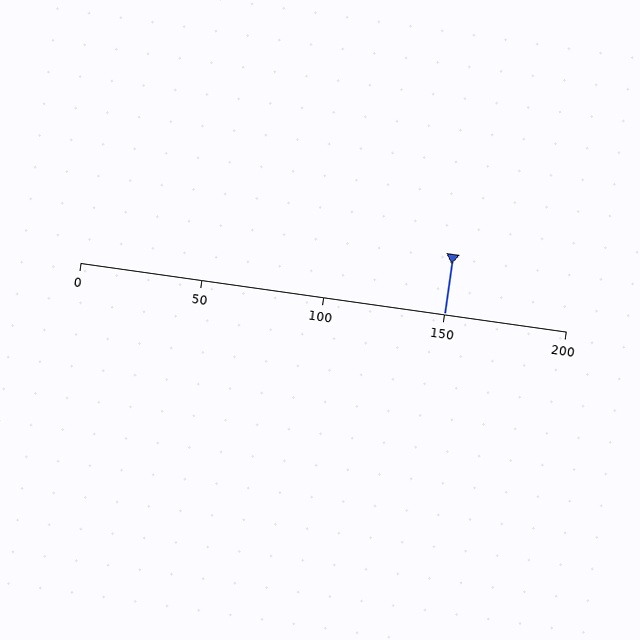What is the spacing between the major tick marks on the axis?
The major ticks are spaced 50 apart.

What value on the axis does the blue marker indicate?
The marker indicates approximately 150.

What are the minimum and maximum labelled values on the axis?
The axis runs from 0 to 200.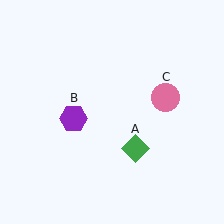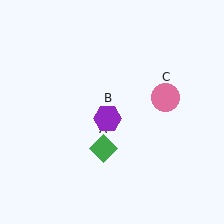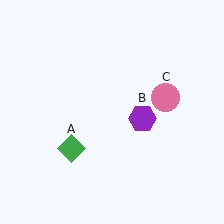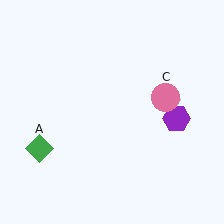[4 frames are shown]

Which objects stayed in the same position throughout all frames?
Pink circle (object C) remained stationary.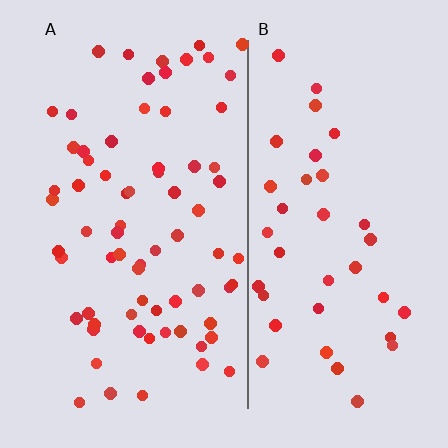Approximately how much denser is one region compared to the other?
Approximately 1.8× — region A over region B.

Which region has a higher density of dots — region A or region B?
A (the left).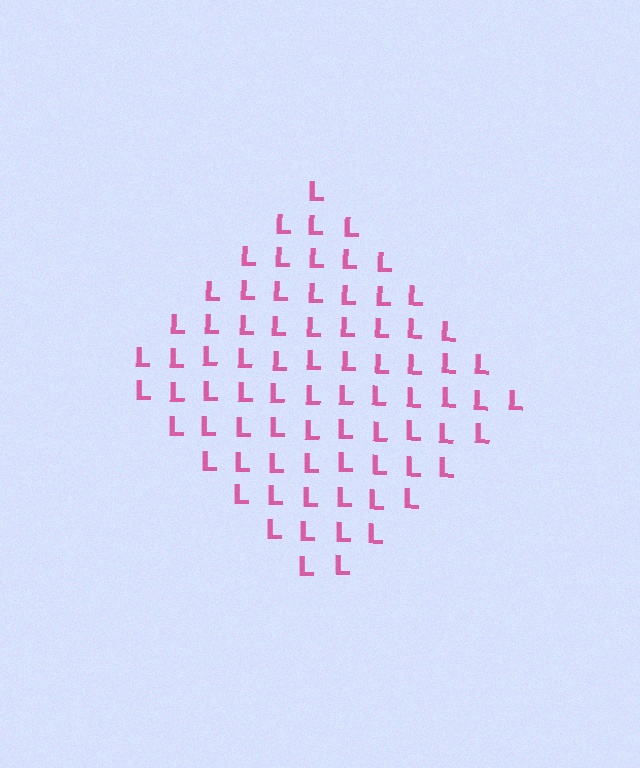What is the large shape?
The large shape is a diamond.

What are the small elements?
The small elements are letter L's.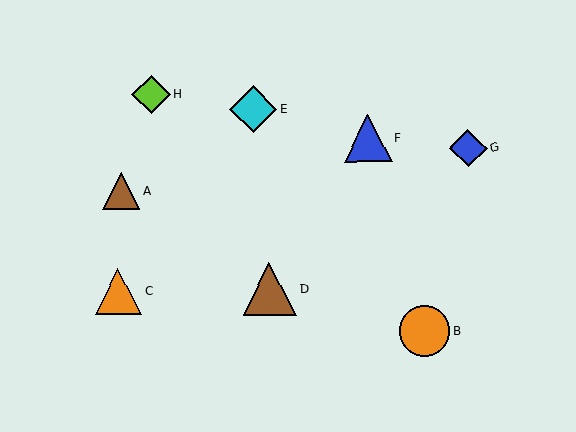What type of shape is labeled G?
Shape G is a blue diamond.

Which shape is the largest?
The brown triangle (labeled D) is the largest.